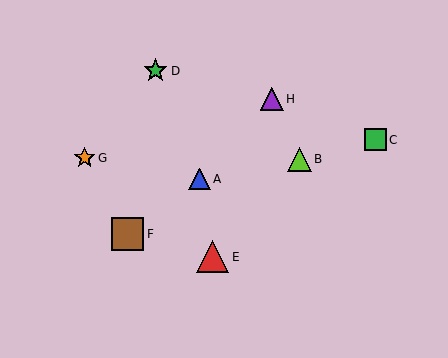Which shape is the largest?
The brown square (labeled F) is the largest.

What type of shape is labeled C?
Shape C is a green square.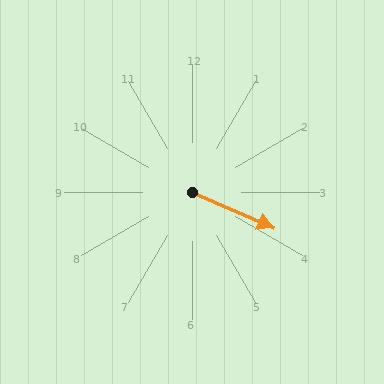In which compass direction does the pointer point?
Southeast.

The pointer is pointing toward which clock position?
Roughly 4 o'clock.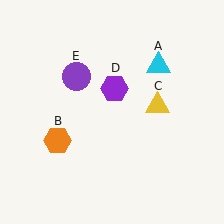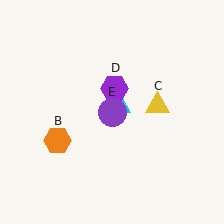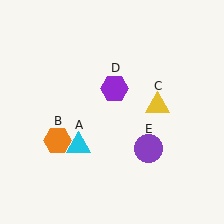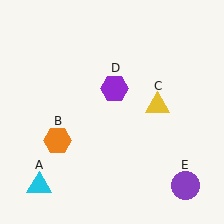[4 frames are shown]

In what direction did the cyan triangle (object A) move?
The cyan triangle (object A) moved down and to the left.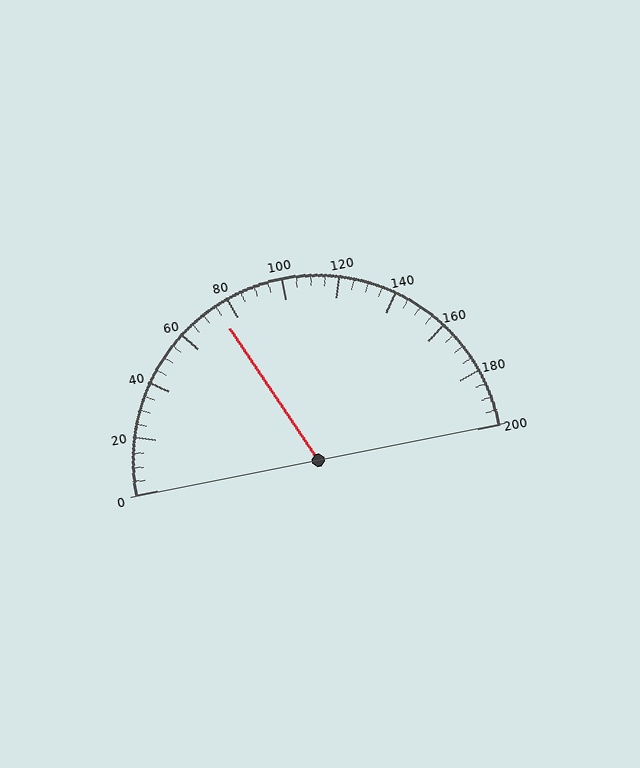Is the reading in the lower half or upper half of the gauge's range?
The reading is in the lower half of the range (0 to 200).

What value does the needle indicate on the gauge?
The needle indicates approximately 75.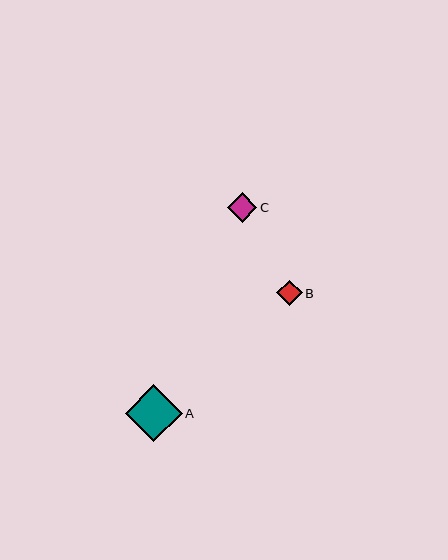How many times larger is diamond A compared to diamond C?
Diamond A is approximately 1.9 times the size of diamond C.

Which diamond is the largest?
Diamond A is the largest with a size of approximately 57 pixels.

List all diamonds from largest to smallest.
From largest to smallest: A, C, B.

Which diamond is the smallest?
Diamond B is the smallest with a size of approximately 25 pixels.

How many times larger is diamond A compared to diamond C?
Diamond A is approximately 1.9 times the size of diamond C.